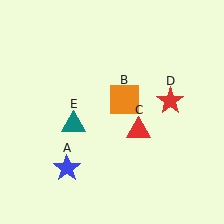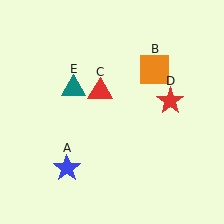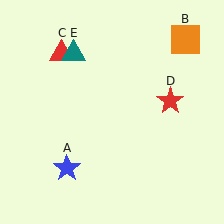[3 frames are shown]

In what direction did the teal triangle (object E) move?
The teal triangle (object E) moved up.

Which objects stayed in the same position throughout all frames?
Blue star (object A) and red star (object D) remained stationary.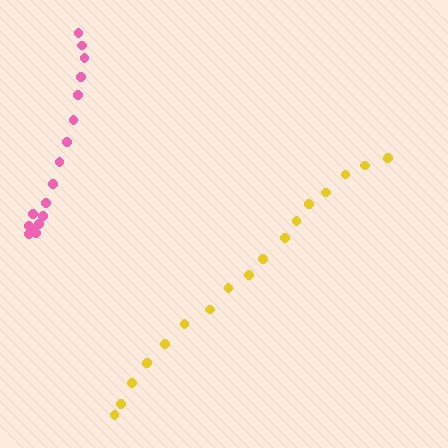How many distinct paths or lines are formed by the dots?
There are 2 distinct paths.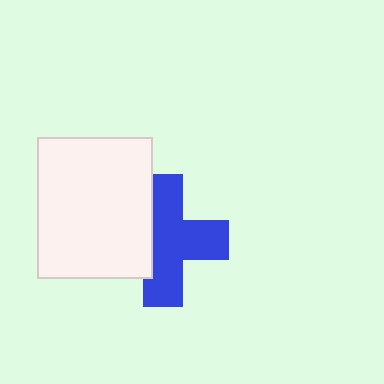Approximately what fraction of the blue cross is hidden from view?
Roughly 32% of the blue cross is hidden behind the white rectangle.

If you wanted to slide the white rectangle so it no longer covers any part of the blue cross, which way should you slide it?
Slide it left — that is the most direct way to separate the two shapes.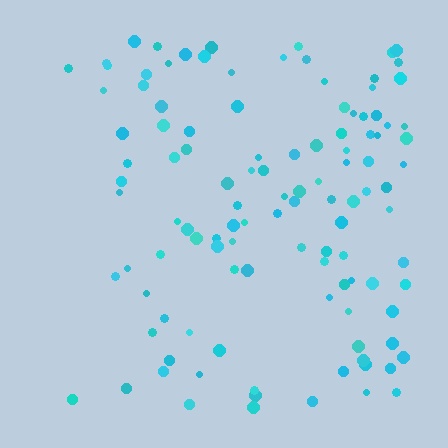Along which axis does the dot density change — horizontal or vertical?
Horizontal.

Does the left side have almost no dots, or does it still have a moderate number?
Still a moderate number, just noticeably fewer than the right.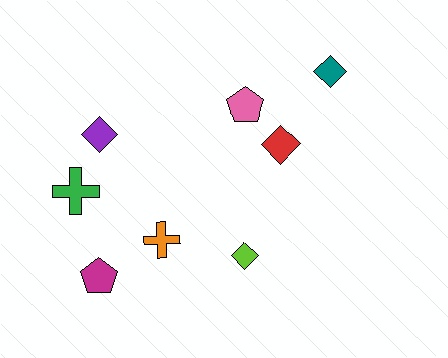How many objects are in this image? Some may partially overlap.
There are 8 objects.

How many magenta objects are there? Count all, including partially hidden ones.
There is 1 magenta object.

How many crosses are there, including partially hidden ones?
There are 2 crosses.